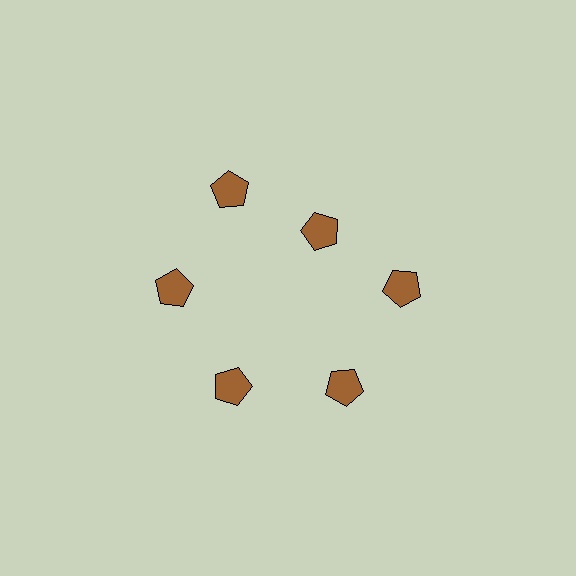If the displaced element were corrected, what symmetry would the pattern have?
It would have 6-fold rotational symmetry — the pattern would map onto itself every 60 degrees.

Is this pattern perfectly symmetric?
No. The 6 brown pentagons are arranged in a ring, but one element near the 1 o'clock position is pulled inward toward the center, breaking the 6-fold rotational symmetry.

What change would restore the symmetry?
The symmetry would be restored by moving it outward, back onto the ring so that all 6 pentagons sit at equal angles and equal distance from the center.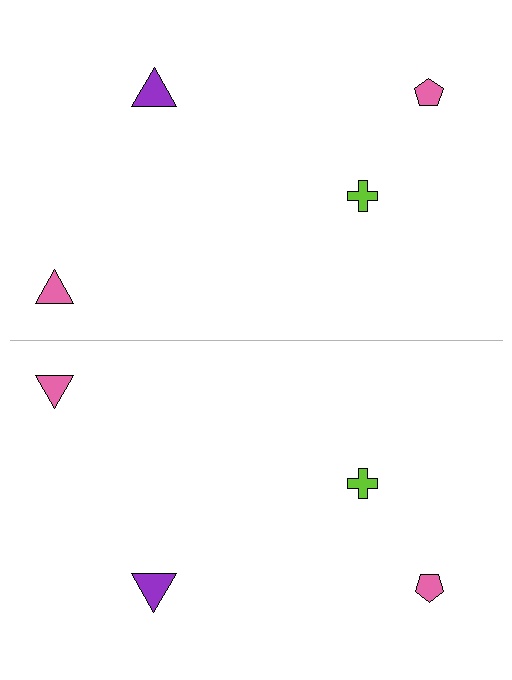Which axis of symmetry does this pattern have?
The pattern has a horizontal axis of symmetry running through the center of the image.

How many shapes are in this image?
There are 8 shapes in this image.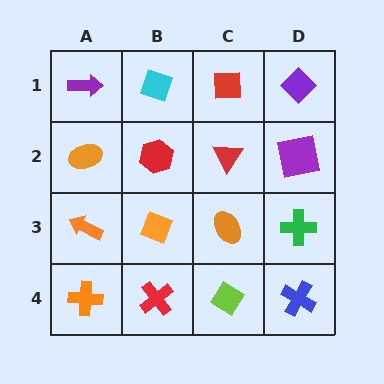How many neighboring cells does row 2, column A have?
3.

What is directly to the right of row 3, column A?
An orange diamond.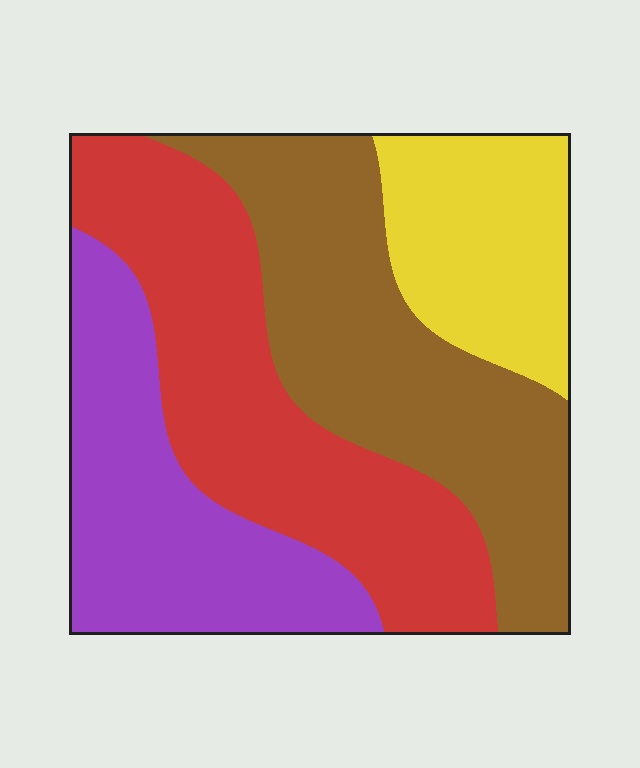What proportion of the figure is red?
Red takes up about one third (1/3) of the figure.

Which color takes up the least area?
Yellow, at roughly 15%.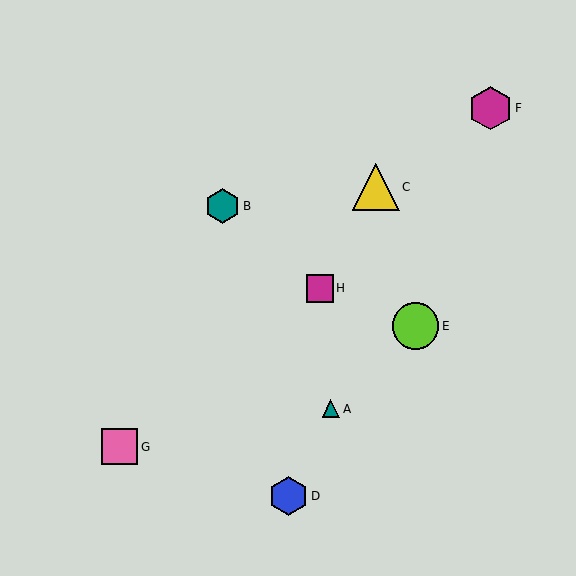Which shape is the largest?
The yellow triangle (labeled C) is the largest.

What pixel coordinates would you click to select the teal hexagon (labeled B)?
Click at (222, 206) to select the teal hexagon B.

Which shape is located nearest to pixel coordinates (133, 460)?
The pink square (labeled G) at (119, 447) is nearest to that location.